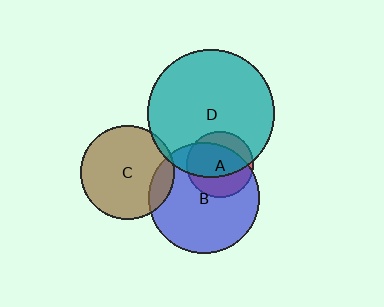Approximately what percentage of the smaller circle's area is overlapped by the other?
Approximately 15%.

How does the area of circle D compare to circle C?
Approximately 1.8 times.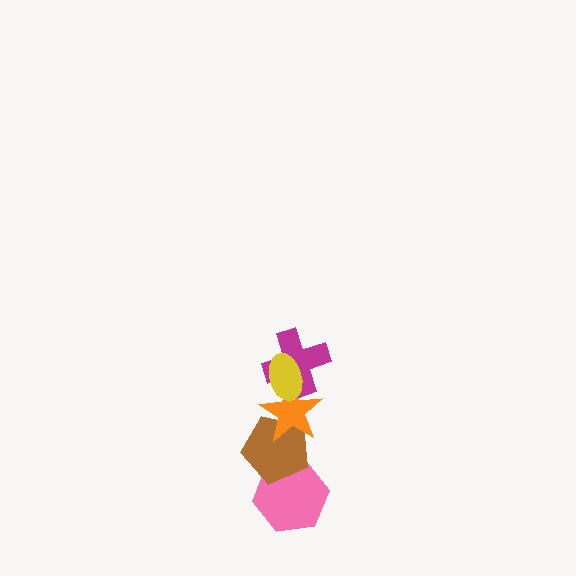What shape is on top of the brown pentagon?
The orange star is on top of the brown pentagon.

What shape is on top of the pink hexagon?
The brown pentagon is on top of the pink hexagon.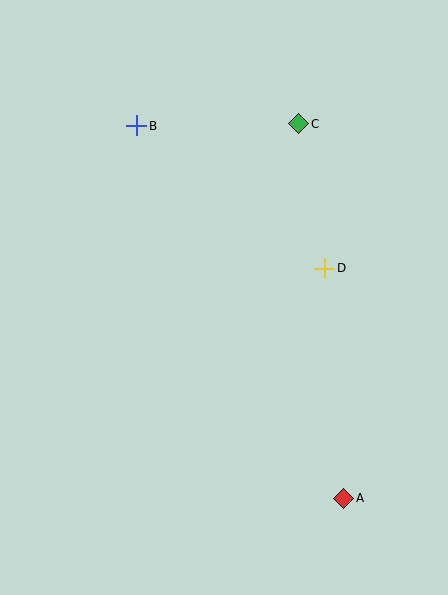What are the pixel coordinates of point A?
Point A is at (344, 498).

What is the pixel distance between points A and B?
The distance between A and B is 426 pixels.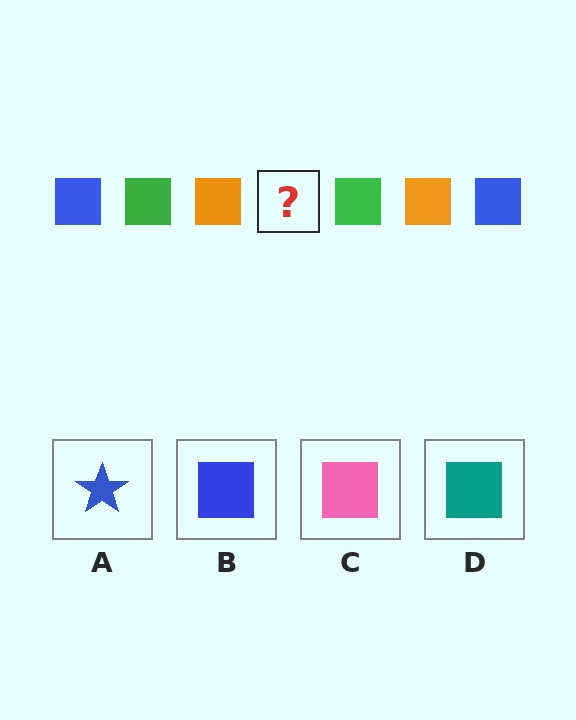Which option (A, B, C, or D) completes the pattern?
B.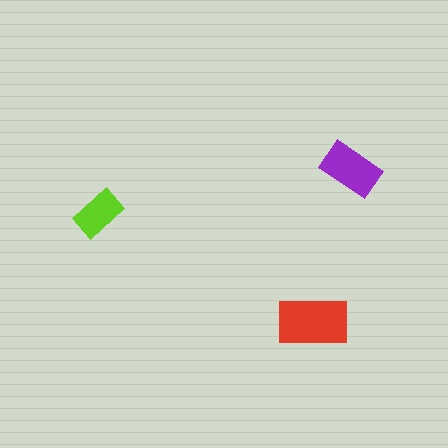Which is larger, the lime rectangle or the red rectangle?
The red one.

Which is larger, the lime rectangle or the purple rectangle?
The purple one.